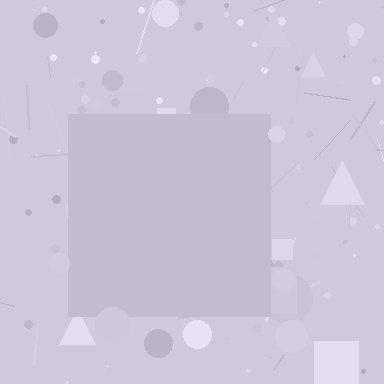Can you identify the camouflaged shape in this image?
The camouflaged shape is a square.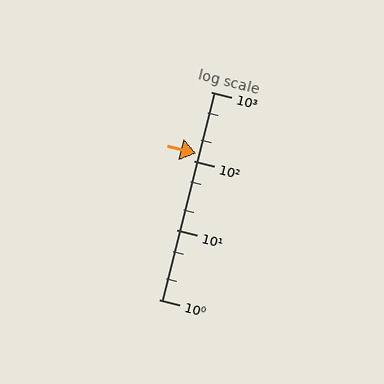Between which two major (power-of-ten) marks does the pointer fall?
The pointer is between 100 and 1000.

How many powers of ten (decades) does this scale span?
The scale spans 3 decades, from 1 to 1000.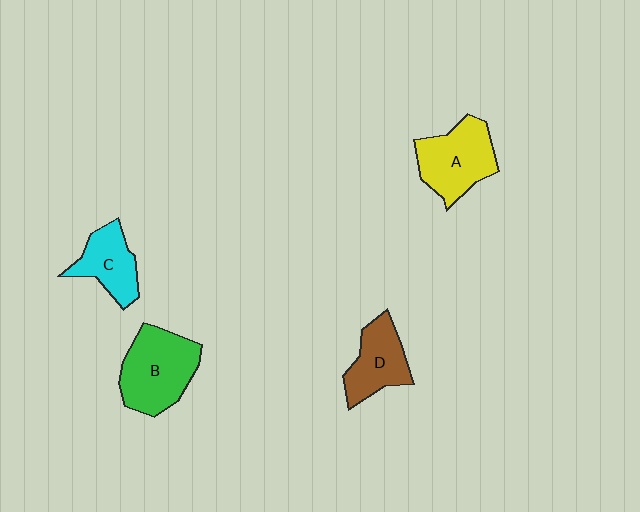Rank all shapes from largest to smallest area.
From largest to smallest: B (green), A (yellow), D (brown), C (cyan).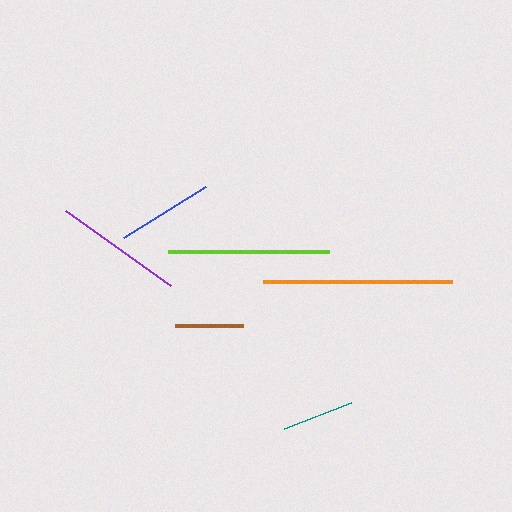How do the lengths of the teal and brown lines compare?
The teal and brown lines are approximately the same length.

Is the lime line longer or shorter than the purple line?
The lime line is longer than the purple line.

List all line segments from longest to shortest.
From longest to shortest: orange, lime, purple, blue, teal, brown.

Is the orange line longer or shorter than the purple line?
The orange line is longer than the purple line.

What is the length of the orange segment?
The orange segment is approximately 189 pixels long.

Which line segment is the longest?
The orange line is the longest at approximately 189 pixels.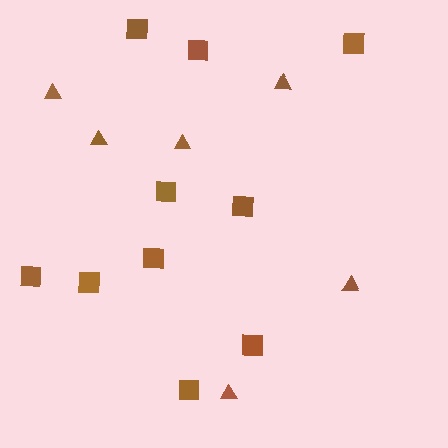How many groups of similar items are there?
There are 2 groups: one group of squares (10) and one group of triangles (6).